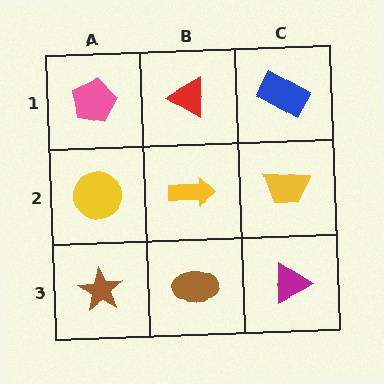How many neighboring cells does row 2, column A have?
3.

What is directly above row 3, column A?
A yellow circle.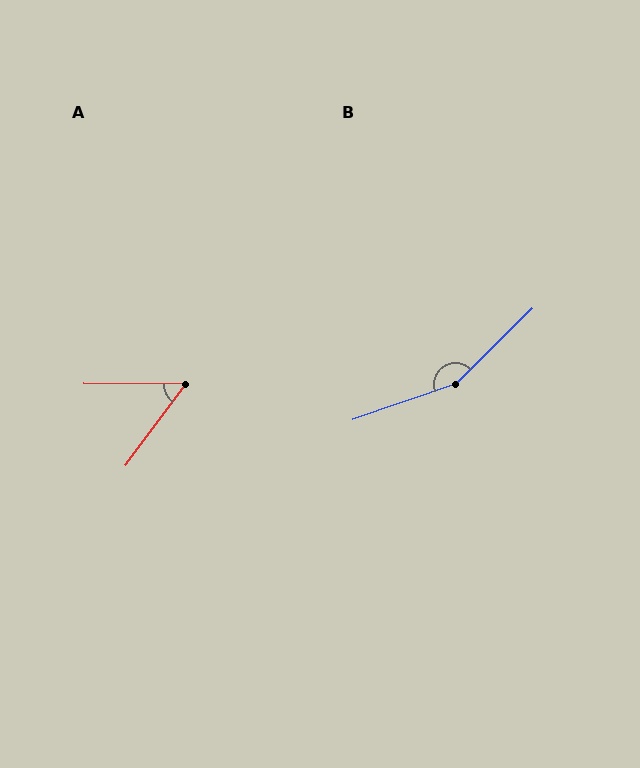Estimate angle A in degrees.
Approximately 54 degrees.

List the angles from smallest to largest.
A (54°), B (155°).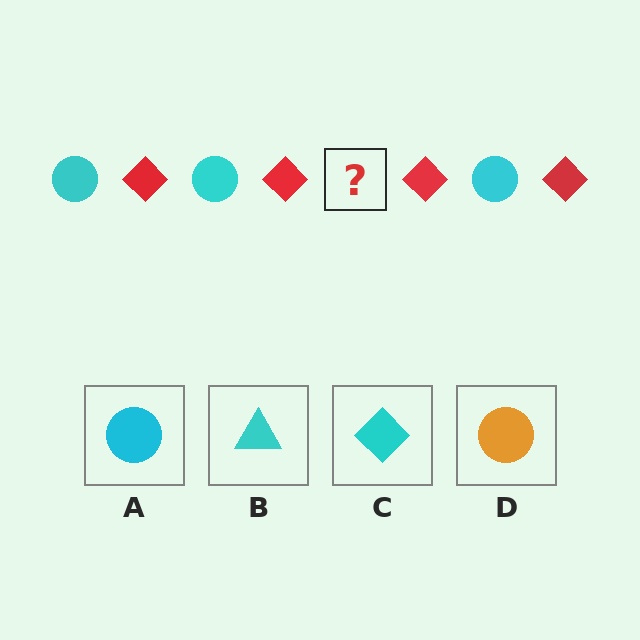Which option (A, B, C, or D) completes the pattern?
A.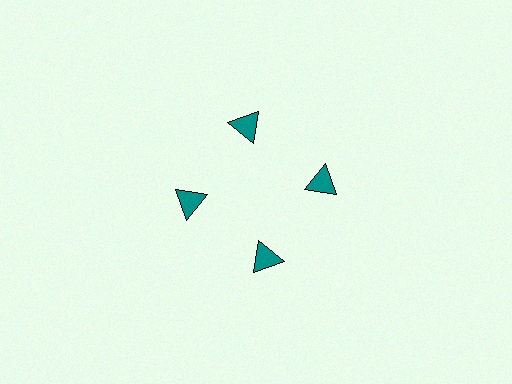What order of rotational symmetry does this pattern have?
This pattern has 4-fold rotational symmetry.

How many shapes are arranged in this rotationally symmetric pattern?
There are 4 shapes, arranged in 4 groups of 1.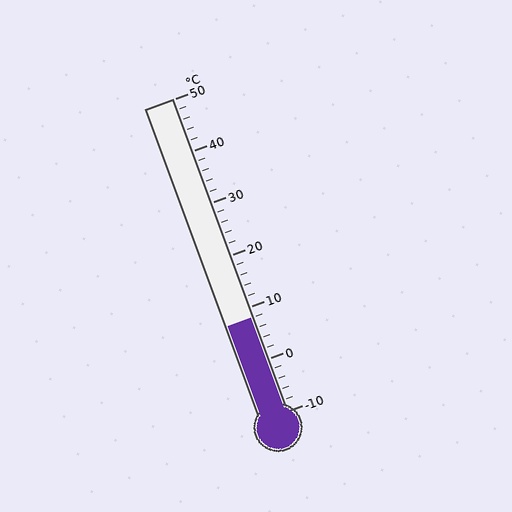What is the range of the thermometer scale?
The thermometer scale ranges from -10°C to 50°C.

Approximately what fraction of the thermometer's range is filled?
The thermometer is filled to approximately 30% of its range.